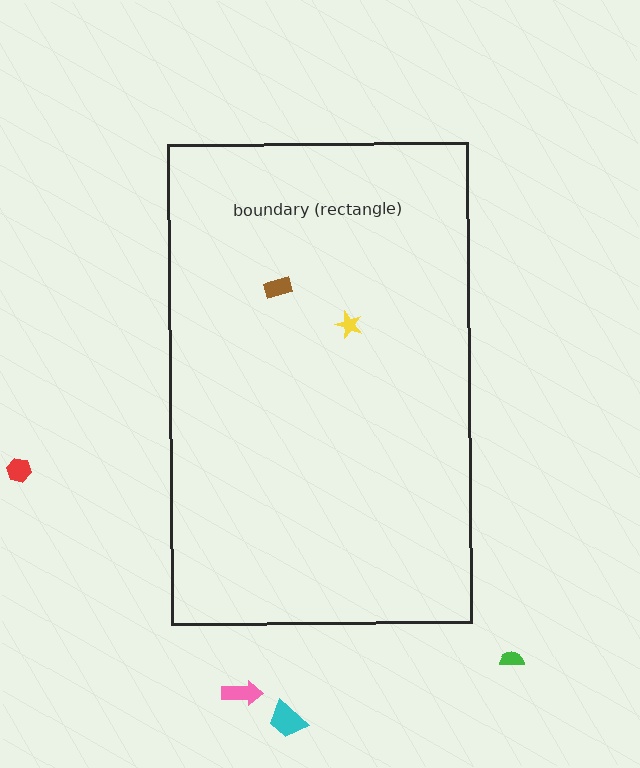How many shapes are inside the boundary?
2 inside, 4 outside.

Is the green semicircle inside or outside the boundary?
Outside.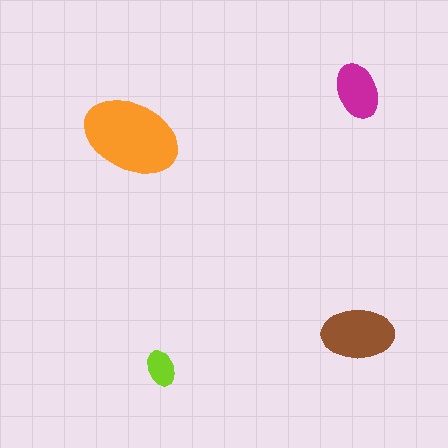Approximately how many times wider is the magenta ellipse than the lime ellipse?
About 1.5 times wider.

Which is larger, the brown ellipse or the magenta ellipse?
The brown one.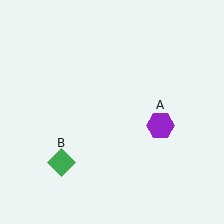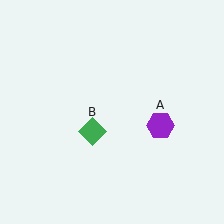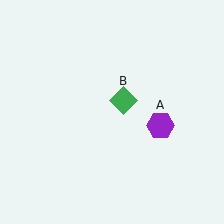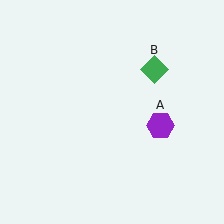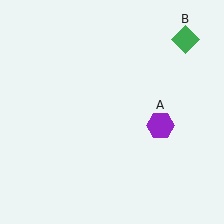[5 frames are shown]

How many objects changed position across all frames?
1 object changed position: green diamond (object B).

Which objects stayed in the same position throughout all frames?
Purple hexagon (object A) remained stationary.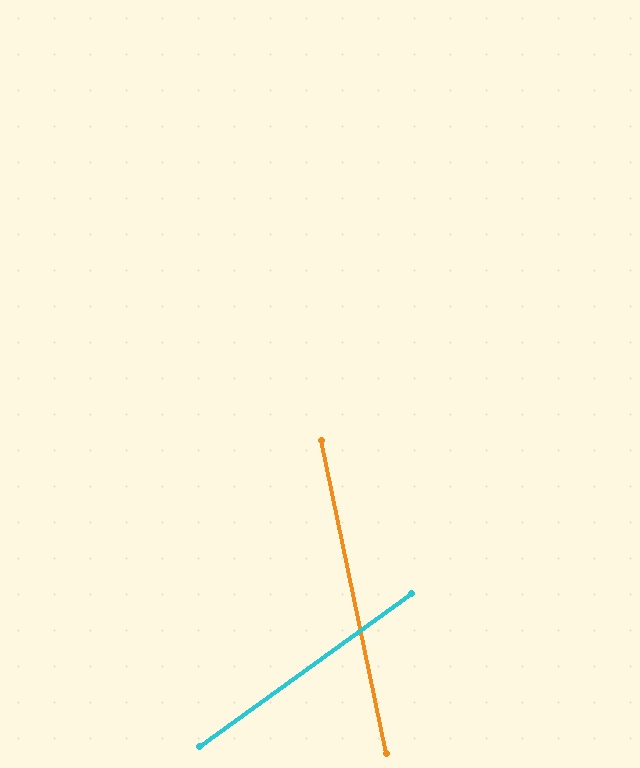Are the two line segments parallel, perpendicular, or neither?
Neither parallel nor perpendicular — they differ by about 66°.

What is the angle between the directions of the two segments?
Approximately 66 degrees.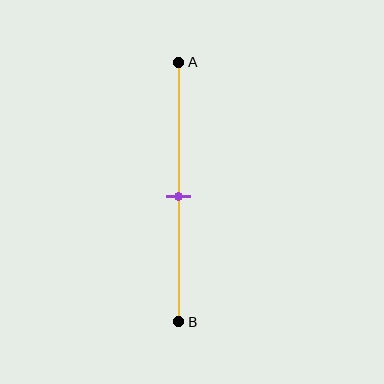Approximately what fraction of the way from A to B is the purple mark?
The purple mark is approximately 50% of the way from A to B.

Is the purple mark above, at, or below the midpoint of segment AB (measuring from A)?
The purple mark is approximately at the midpoint of segment AB.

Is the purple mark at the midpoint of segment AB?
Yes, the mark is approximately at the midpoint.